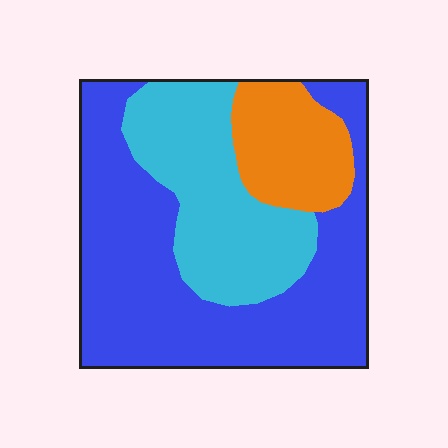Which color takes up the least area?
Orange, at roughly 15%.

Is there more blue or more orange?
Blue.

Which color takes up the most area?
Blue, at roughly 55%.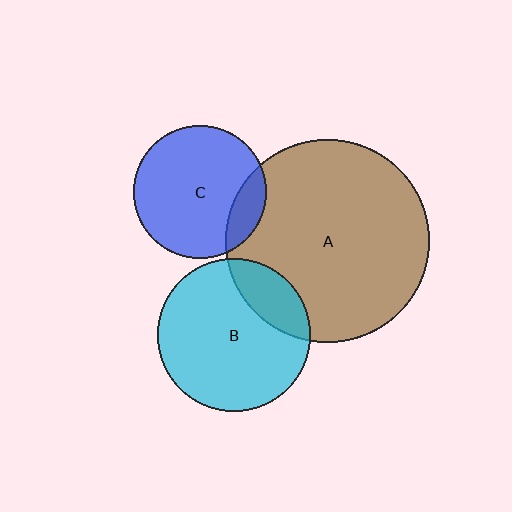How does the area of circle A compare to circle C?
Approximately 2.3 times.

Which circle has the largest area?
Circle A (brown).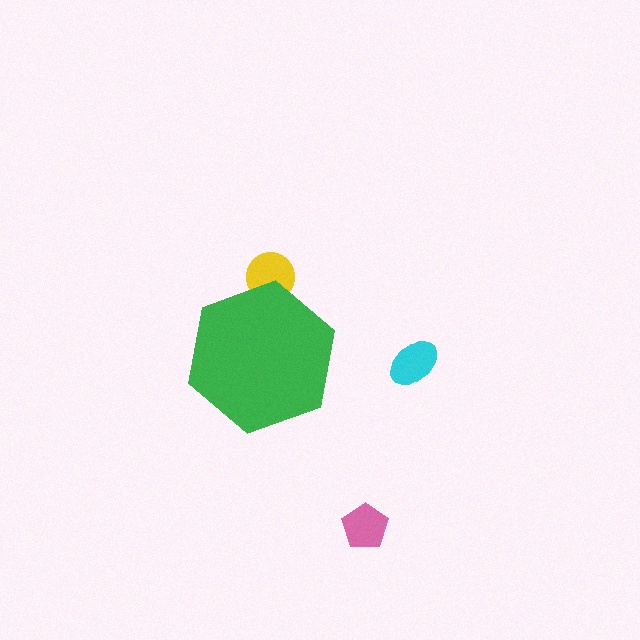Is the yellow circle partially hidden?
Yes, the yellow circle is partially hidden behind the green hexagon.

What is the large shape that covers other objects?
A green hexagon.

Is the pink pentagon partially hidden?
No, the pink pentagon is fully visible.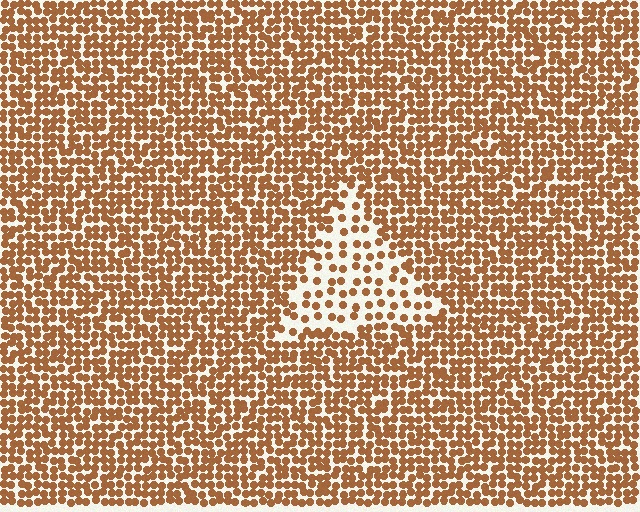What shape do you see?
I see a triangle.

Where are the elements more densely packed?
The elements are more densely packed outside the triangle boundary.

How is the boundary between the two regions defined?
The boundary is defined by a change in element density (approximately 2.3x ratio). All elements are the same color, size, and shape.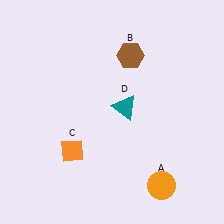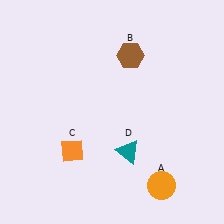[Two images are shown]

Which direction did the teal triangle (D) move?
The teal triangle (D) moved down.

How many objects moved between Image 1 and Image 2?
1 object moved between the two images.